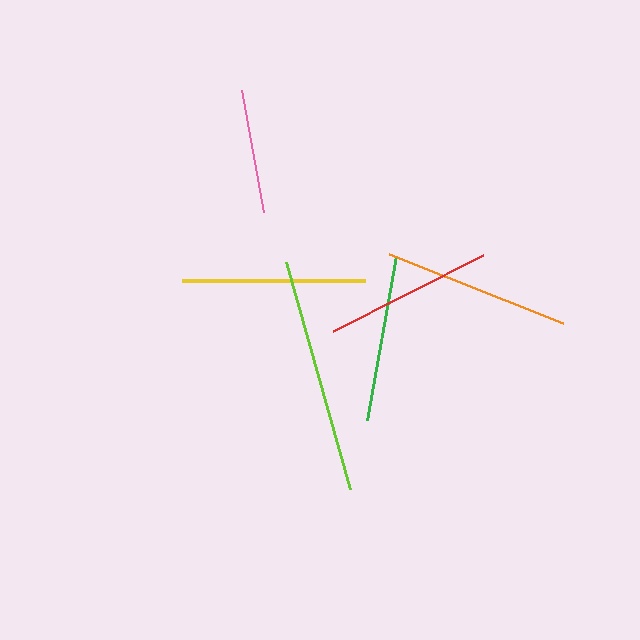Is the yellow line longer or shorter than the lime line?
The lime line is longer than the yellow line.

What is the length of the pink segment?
The pink segment is approximately 124 pixels long.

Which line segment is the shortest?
The pink line is the shortest at approximately 124 pixels.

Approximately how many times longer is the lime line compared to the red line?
The lime line is approximately 1.4 times the length of the red line.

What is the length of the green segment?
The green segment is approximately 167 pixels long.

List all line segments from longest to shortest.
From longest to shortest: lime, orange, yellow, red, green, pink.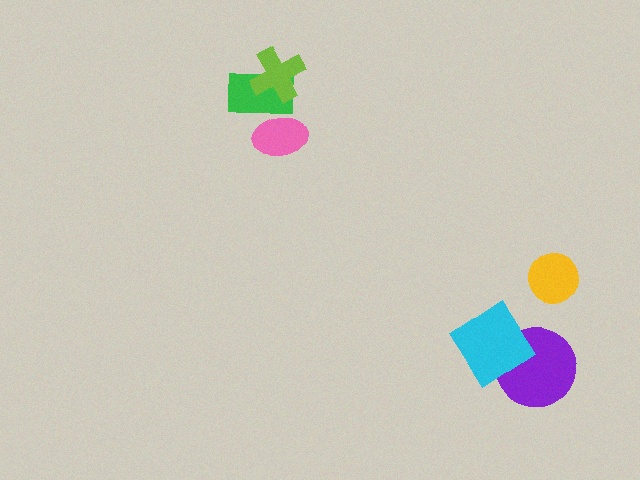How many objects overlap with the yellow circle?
0 objects overlap with the yellow circle.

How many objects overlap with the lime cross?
1 object overlaps with the lime cross.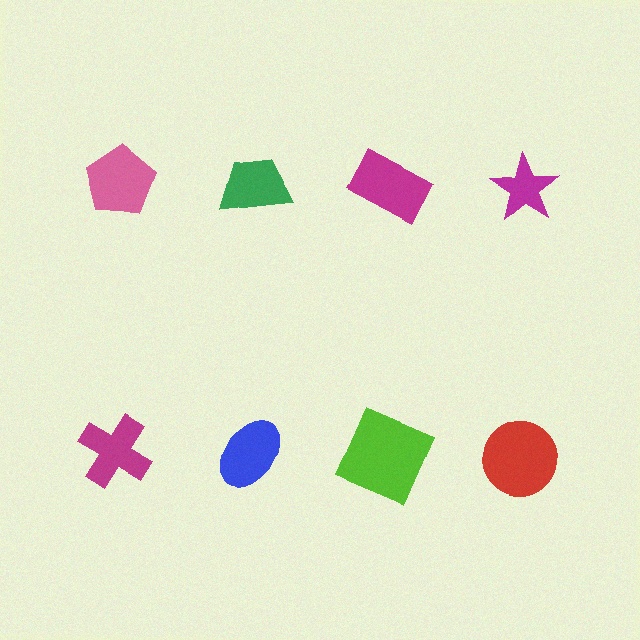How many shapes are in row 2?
4 shapes.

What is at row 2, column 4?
A red circle.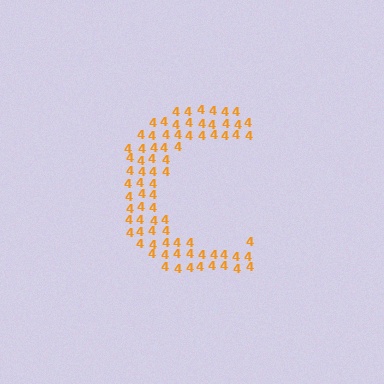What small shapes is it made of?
It is made of small digit 4's.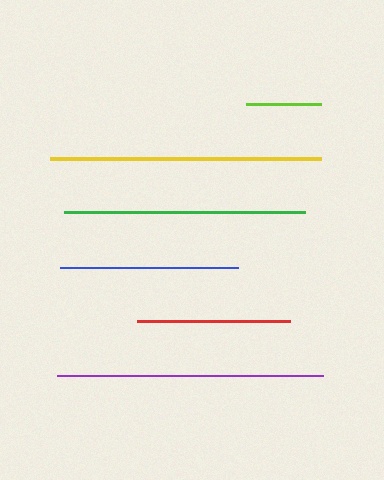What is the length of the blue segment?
The blue segment is approximately 178 pixels long.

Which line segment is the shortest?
The lime line is the shortest at approximately 75 pixels.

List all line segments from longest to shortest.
From longest to shortest: yellow, purple, green, blue, red, lime.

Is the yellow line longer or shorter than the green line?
The yellow line is longer than the green line.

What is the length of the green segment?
The green segment is approximately 241 pixels long.